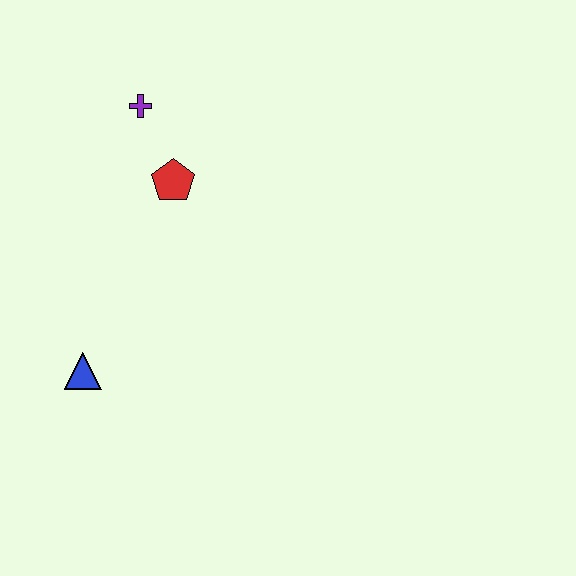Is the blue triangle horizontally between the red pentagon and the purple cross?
No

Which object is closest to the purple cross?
The red pentagon is closest to the purple cross.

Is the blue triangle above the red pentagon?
No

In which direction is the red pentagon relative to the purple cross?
The red pentagon is below the purple cross.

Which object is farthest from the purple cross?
The blue triangle is farthest from the purple cross.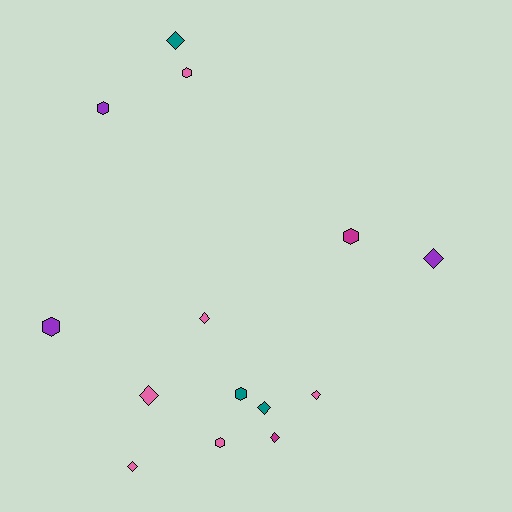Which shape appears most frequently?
Diamond, with 8 objects.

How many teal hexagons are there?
There is 1 teal hexagon.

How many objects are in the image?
There are 14 objects.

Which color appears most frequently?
Pink, with 6 objects.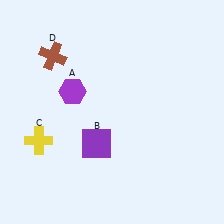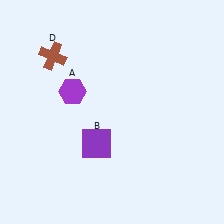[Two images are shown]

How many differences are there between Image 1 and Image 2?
There is 1 difference between the two images.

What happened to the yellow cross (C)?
The yellow cross (C) was removed in Image 2. It was in the bottom-left area of Image 1.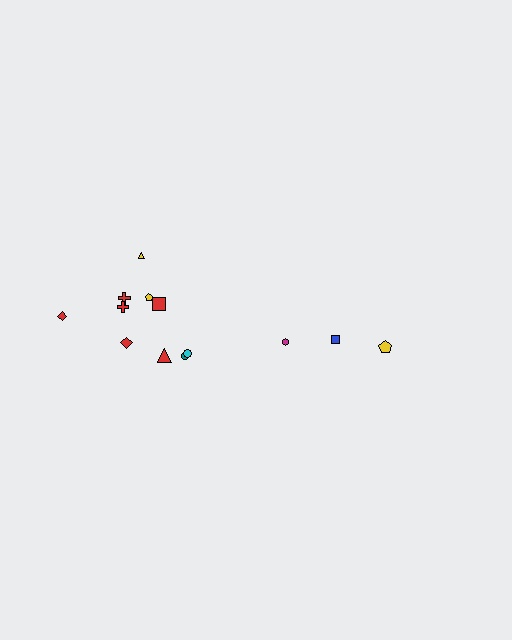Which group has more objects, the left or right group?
The left group.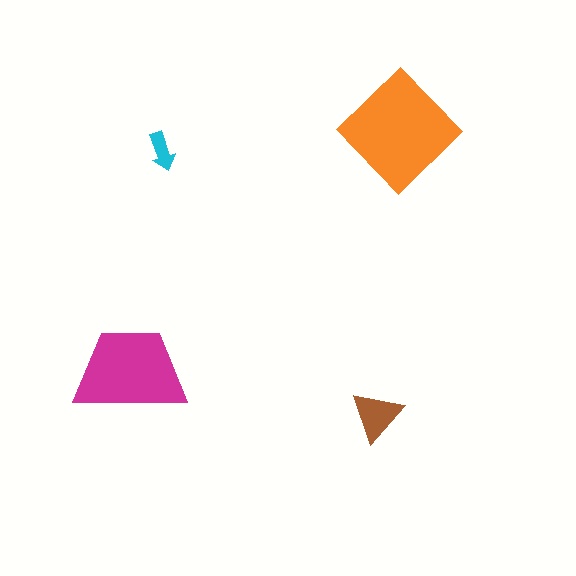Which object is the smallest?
The cyan arrow.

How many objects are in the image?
There are 4 objects in the image.